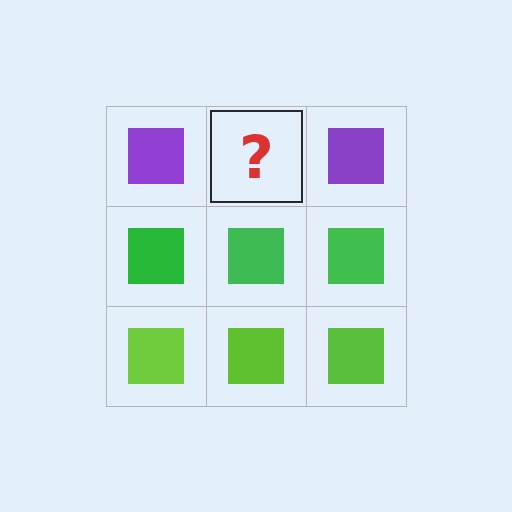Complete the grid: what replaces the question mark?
The question mark should be replaced with a purple square.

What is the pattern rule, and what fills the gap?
The rule is that each row has a consistent color. The gap should be filled with a purple square.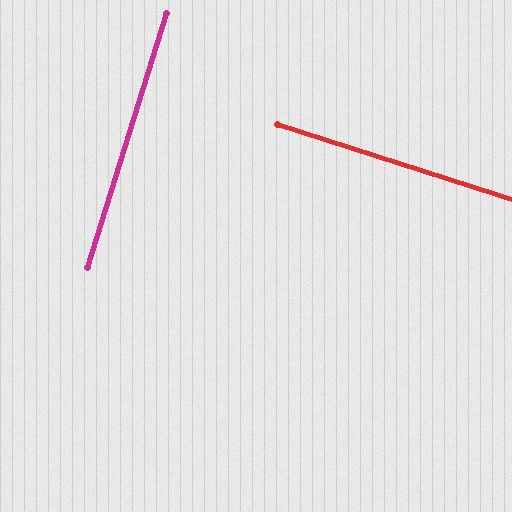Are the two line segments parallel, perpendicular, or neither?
Perpendicular — they meet at approximately 90°.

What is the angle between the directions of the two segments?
Approximately 90 degrees.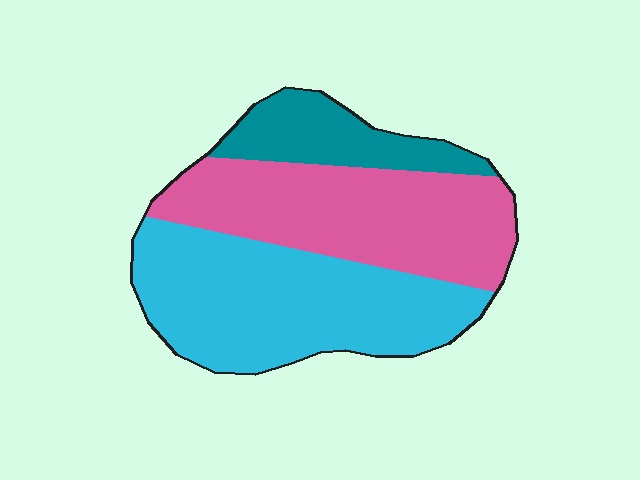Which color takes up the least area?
Teal, at roughly 15%.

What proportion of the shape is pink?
Pink covers about 40% of the shape.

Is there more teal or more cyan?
Cyan.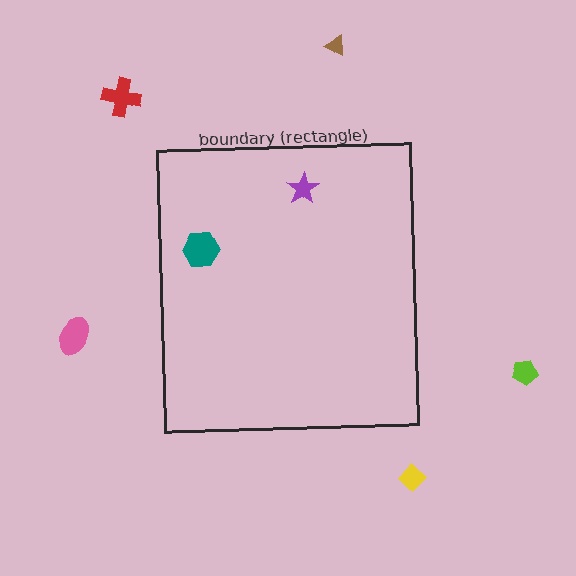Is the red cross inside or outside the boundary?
Outside.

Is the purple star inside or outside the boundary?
Inside.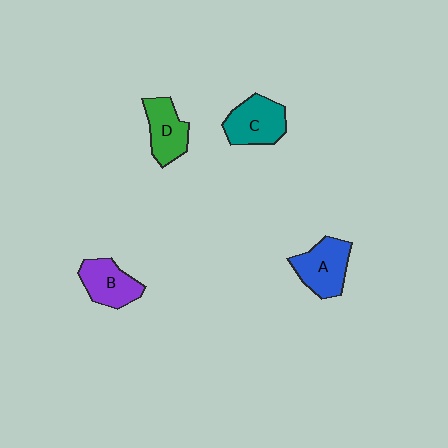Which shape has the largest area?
Shape A (blue).